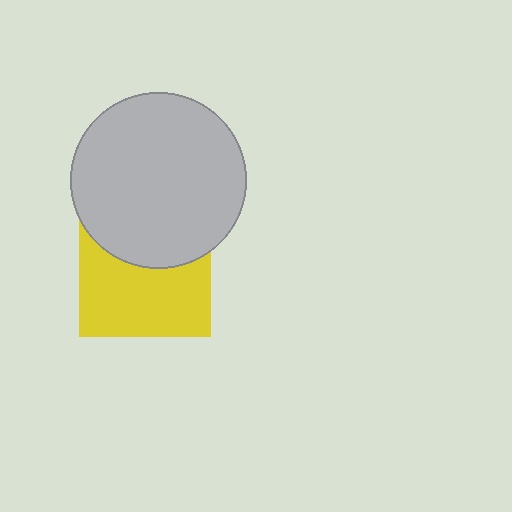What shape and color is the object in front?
The object in front is a light gray circle.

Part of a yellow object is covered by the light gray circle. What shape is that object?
It is a square.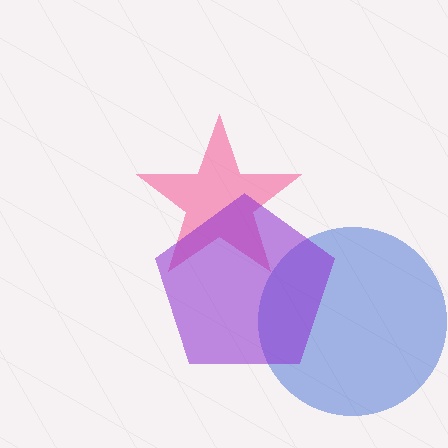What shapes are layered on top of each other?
The layered shapes are: a pink star, a blue circle, a purple pentagon.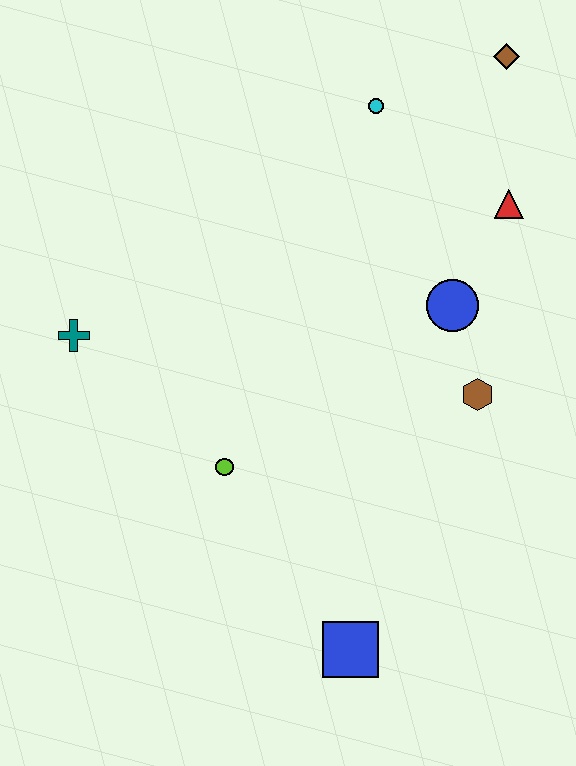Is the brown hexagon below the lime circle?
No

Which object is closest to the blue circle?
The brown hexagon is closest to the blue circle.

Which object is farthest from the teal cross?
The brown diamond is farthest from the teal cross.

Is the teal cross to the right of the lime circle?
No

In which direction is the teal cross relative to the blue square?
The teal cross is above the blue square.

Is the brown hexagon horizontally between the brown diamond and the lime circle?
Yes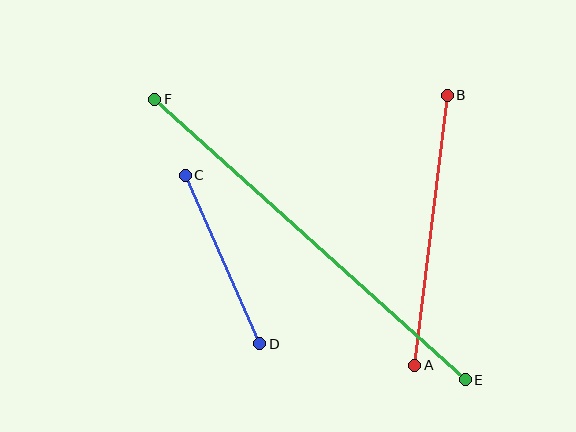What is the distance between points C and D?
The distance is approximately 184 pixels.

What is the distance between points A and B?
The distance is approximately 272 pixels.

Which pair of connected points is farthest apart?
Points E and F are farthest apart.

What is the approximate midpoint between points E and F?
The midpoint is at approximately (310, 239) pixels.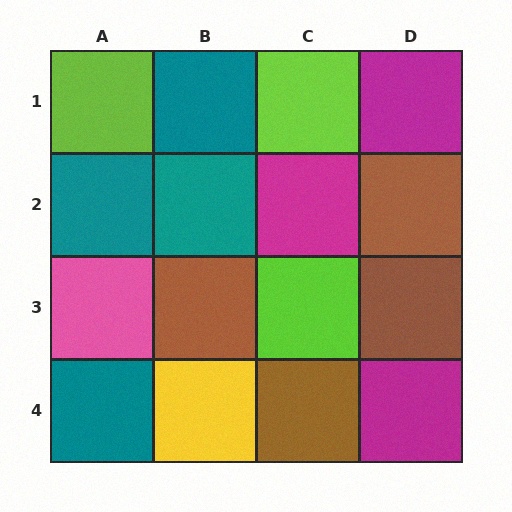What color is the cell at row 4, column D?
Magenta.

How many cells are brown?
4 cells are brown.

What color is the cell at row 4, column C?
Brown.